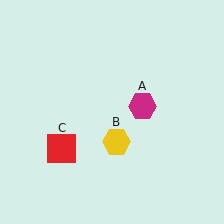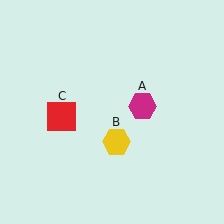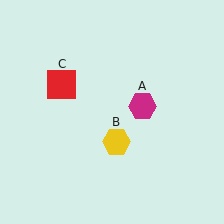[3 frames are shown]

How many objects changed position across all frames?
1 object changed position: red square (object C).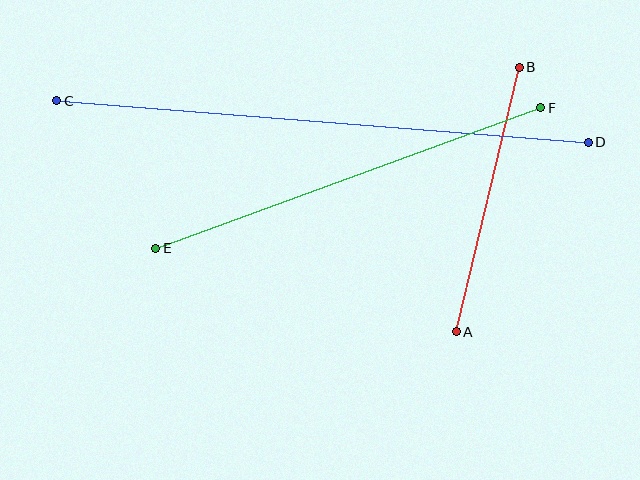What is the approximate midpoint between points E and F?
The midpoint is at approximately (348, 178) pixels.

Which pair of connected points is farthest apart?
Points C and D are farthest apart.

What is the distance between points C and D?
The distance is approximately 533 pixels.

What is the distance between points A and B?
The distance is approximately 272 pixels.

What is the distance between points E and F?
The distance is approximately 410 pixels.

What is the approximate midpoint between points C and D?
The midpoint is at approximately (322, 121) pixels.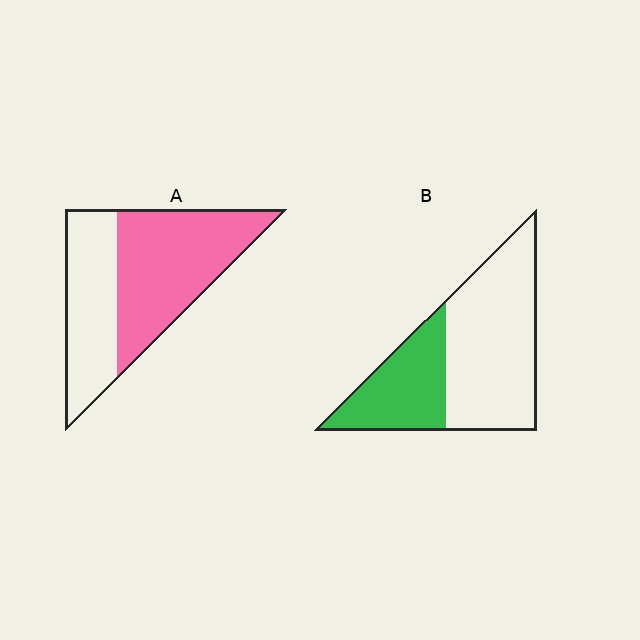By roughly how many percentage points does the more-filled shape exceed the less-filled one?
By roughly 25 percentage points (A over B).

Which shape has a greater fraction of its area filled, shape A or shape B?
Shape A.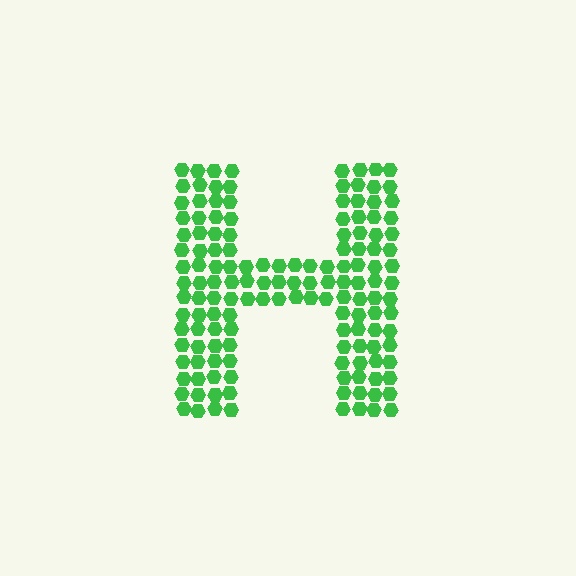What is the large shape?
The large shape is the letter H.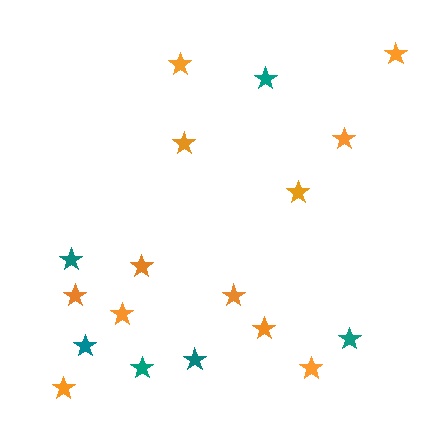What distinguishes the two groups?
There are 2 groups: one group of teal stars (6) and one group of orange stars (12).